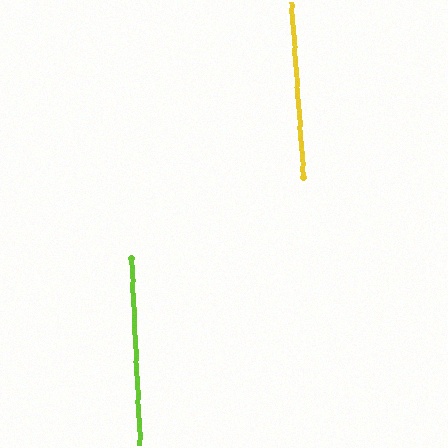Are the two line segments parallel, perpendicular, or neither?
Parallel — their directions differ by only 1.3°.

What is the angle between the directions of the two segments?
Approximately 1 degree.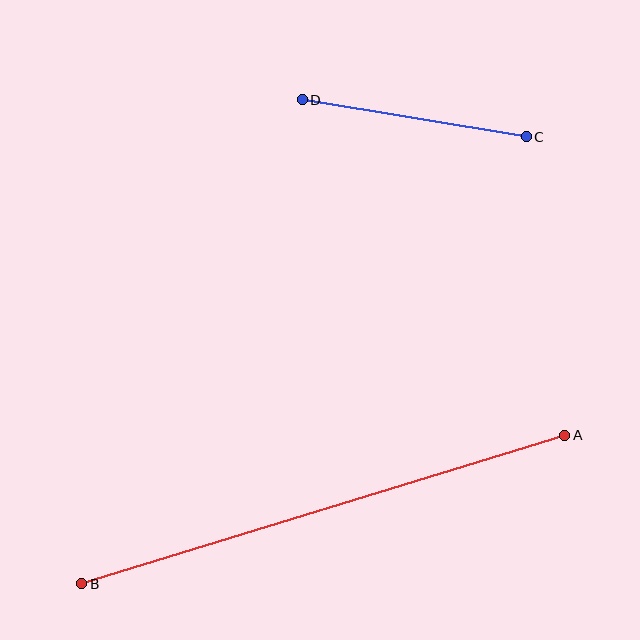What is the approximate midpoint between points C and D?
The midpoint is at approximately (414, 118) pixels.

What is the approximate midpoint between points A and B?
The midpoint is at approximately (323, 510) pixels.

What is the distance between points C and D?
The distance is approximately 227 pixels.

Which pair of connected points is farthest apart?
Points A and B are farthest apart.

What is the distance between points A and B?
The distance is approximately 505 pixels.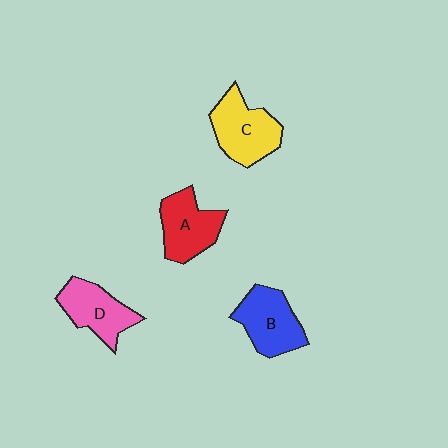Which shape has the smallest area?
Shape D (pink).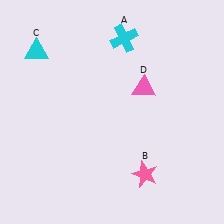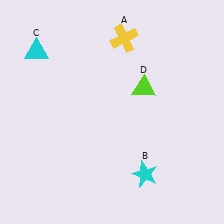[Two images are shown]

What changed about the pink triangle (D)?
In Image 1, D is pink. In Image 2, it changed to lime.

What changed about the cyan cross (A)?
In Image 1, A is cyan. In Image 2, it changed to yellow.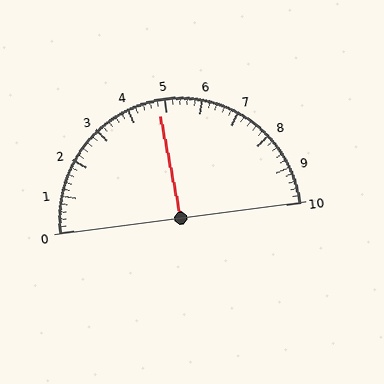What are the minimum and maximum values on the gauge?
The gauge ranges from 0 to 10.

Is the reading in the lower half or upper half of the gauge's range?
The reading is in the lower half of the range (0 to 10).